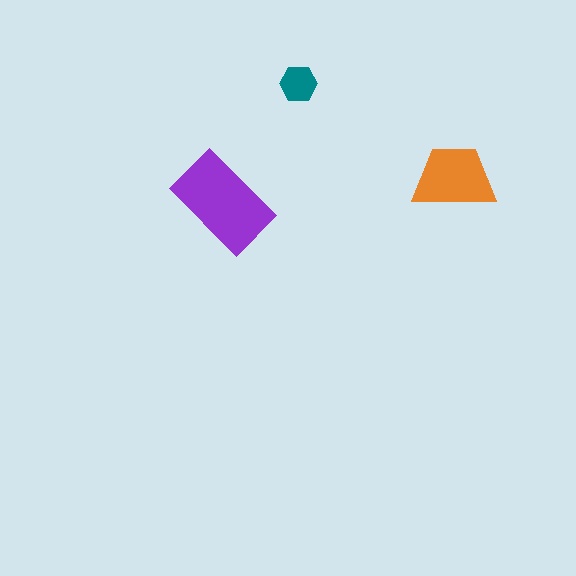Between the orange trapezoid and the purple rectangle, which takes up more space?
The purple rectangle.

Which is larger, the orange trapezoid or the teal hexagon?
The orange trapezoid.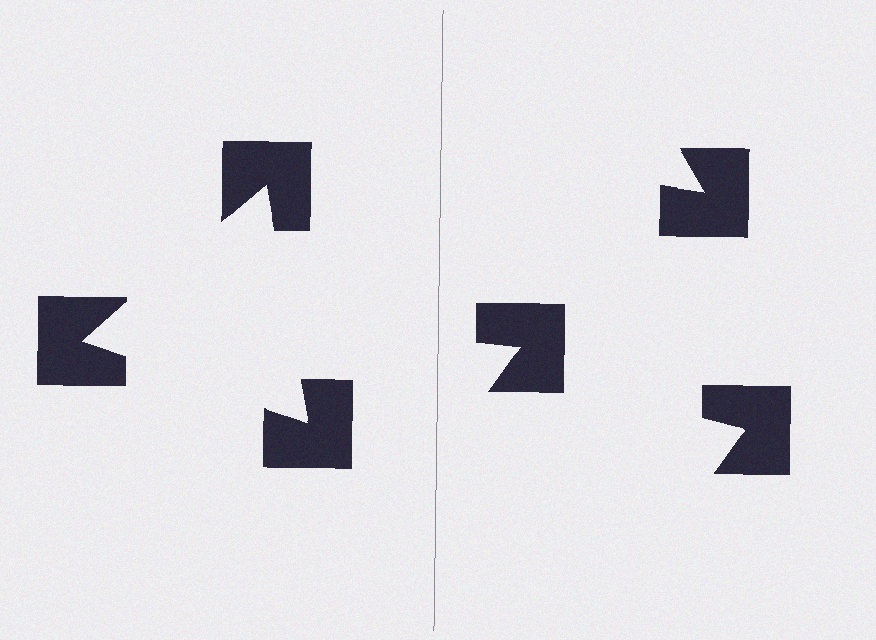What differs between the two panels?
The notched squares are positioned identically on both sides; only the wedge orientations differ. On the left they align to a triangle; on the right they are misaligned.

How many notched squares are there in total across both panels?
6 — 3 on each side.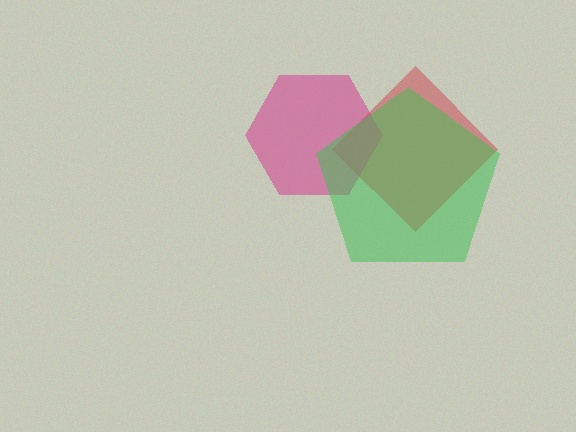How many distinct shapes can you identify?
There are 3 distinct shapes: a red diamond, a magenta hexagon, a green pentagon.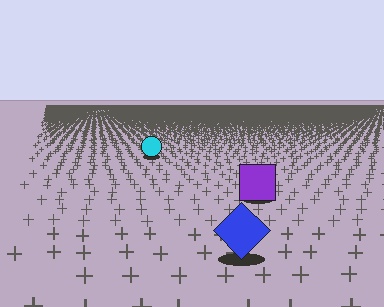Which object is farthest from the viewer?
The cyan circle is farthest from the viewer. It appears smaller and the ground texture around it is denser.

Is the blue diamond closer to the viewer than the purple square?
Yes. The blue diamond is closer — you can tell from the texture gradient: the ground texture is coarser near it.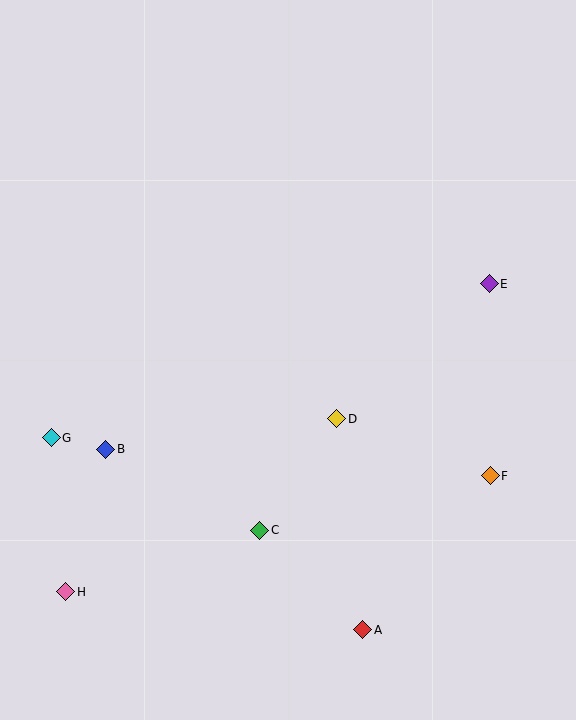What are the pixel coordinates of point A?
Point A is at (363, 630).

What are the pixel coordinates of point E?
Point E is at (489, 284).